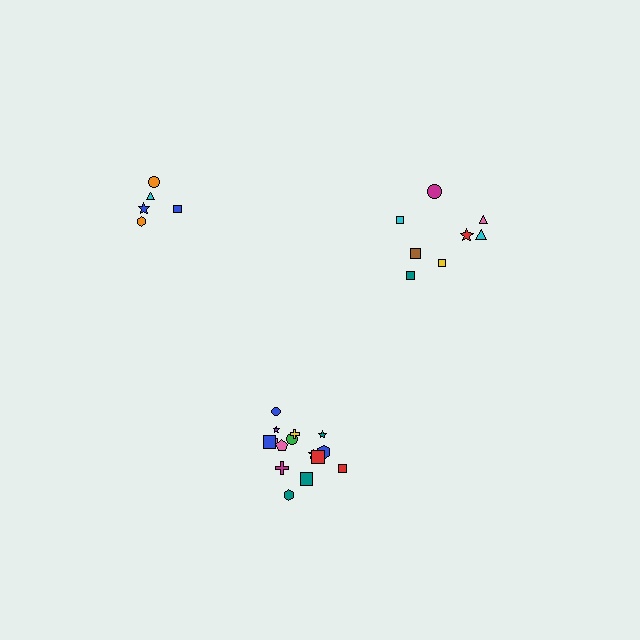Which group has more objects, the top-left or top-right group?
The top-right group.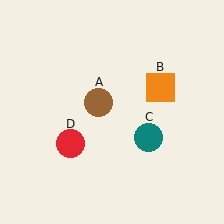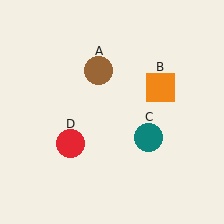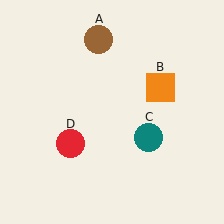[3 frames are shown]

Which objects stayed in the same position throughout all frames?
Orange square (object B) and teal circle (object C) and red circle (object D) remained stationary.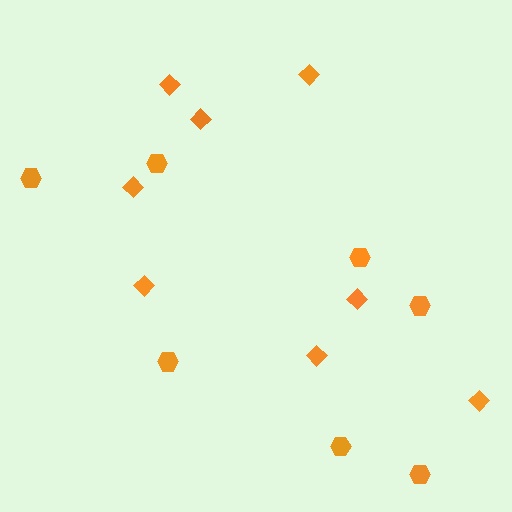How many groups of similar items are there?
There are 2 groups: one group of hexagons (7) and one group of diamonds (8).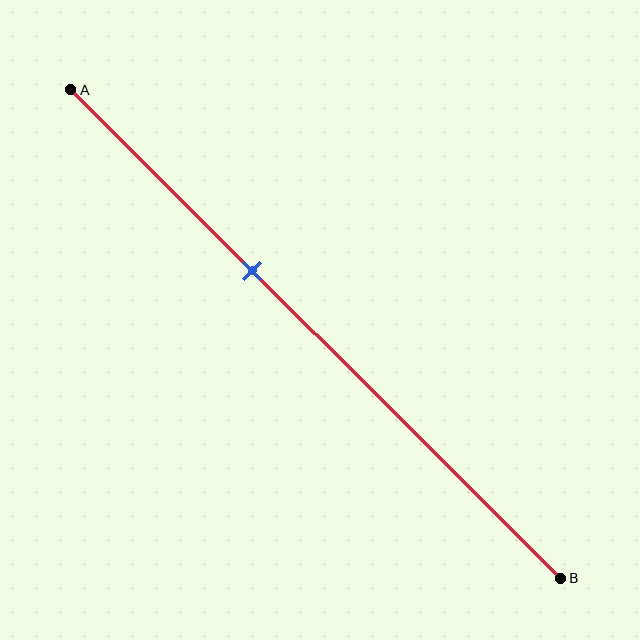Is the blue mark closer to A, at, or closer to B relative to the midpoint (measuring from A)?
The blue mark is closer to point A than the midpoint of segment AB.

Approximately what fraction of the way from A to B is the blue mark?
The blue mark is approximately 35% of the way from A to B.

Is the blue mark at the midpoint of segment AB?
No, the mark is at about 35% from A, not at the 50% midpoint.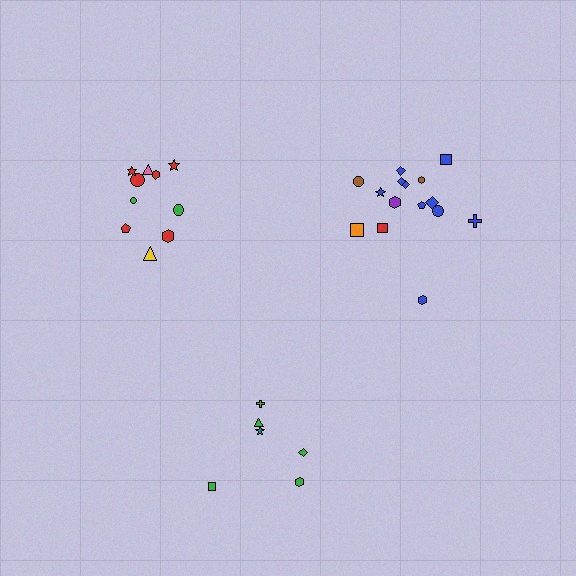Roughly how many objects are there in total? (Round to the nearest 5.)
Roughly 30 objects in total.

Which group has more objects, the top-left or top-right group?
The top-right group.